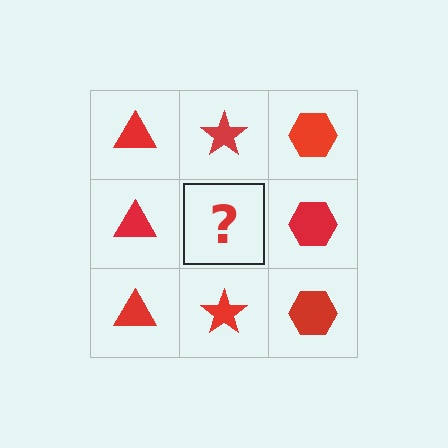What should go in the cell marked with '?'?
The missing cell should contain a red star.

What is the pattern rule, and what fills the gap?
The rule is that each column has a consistent shape. The gap should be filled with a red star.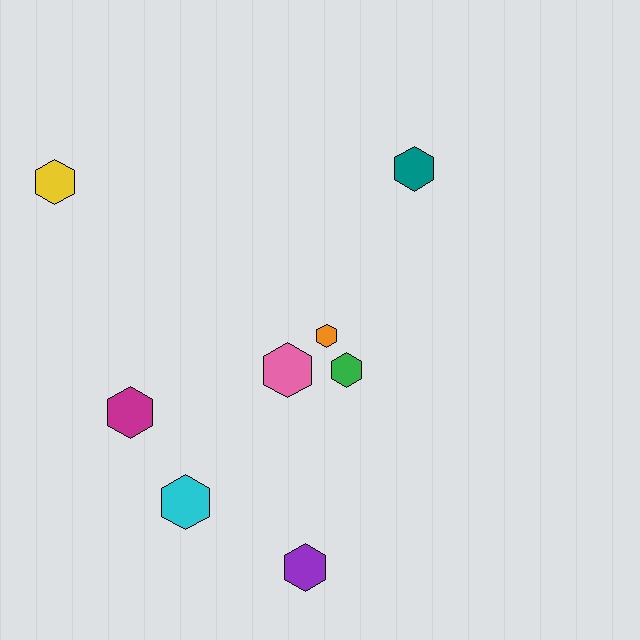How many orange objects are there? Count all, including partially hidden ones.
There is 1 orange object.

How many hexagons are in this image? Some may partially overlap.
There are 8 hexagons.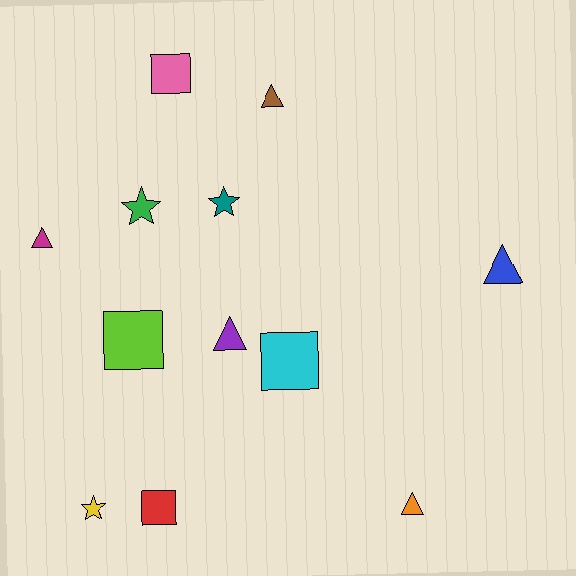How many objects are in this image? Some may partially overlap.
There are 12 objects.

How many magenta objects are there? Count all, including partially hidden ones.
There is 1 magenta object.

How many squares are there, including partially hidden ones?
There are 4 squares.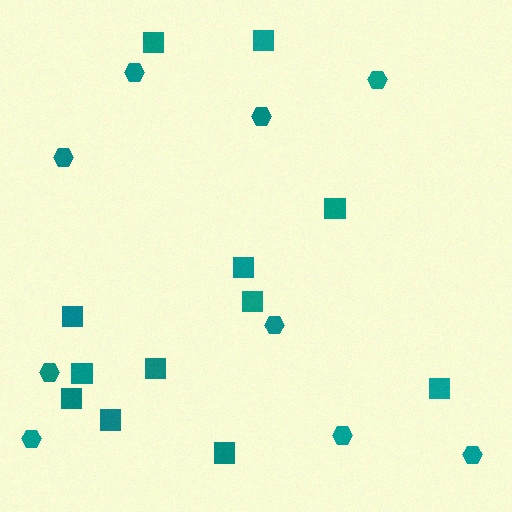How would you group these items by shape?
There are 2 groups: one group of hexagons (9) and one group of squares (12).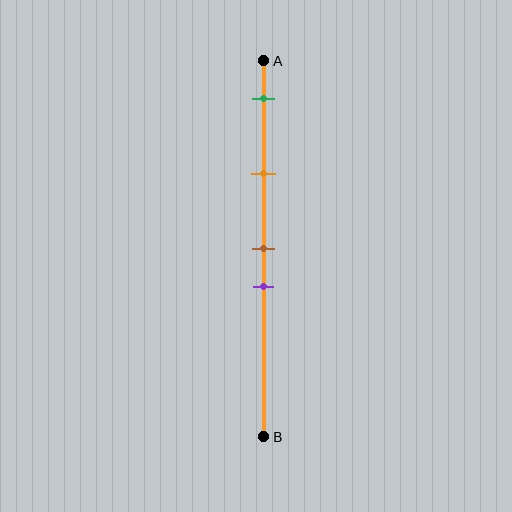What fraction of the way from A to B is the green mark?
The green mark is approximately 10% (0.1) of the way from A to B.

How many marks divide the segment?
There are 4 marks dividing the segment.